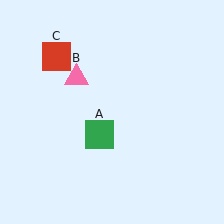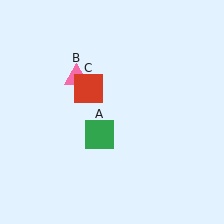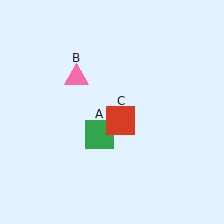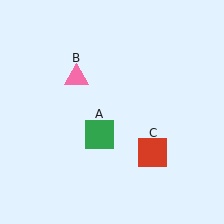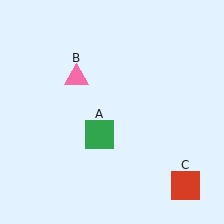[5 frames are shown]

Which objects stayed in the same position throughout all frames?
Green square (object A) and pink triangle (object B) remained stationary.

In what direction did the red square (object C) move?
The red square (object C) moved down and to the right.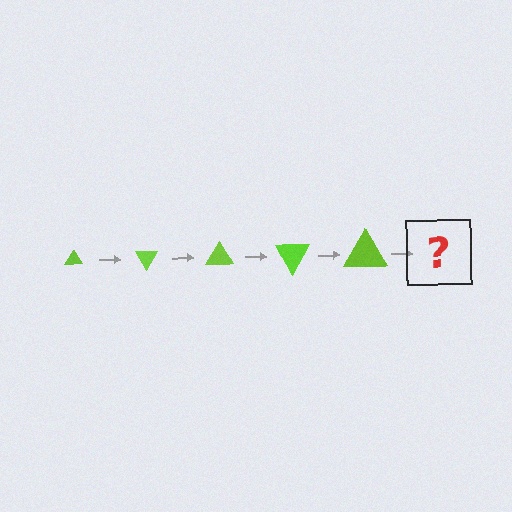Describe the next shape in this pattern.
It should be a triangle, larger than the previous one and rotated 300 degrees from the start.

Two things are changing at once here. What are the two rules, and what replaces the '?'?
The two rules are that the triangle grows larger each step and it rotates 60 degrees each step. The '?' should be a triangle, larger than the previous one and rotated 300 degrees from the start.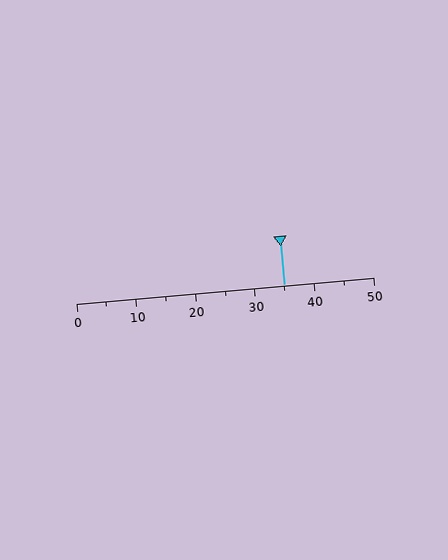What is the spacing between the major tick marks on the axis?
The major ticks are spaced 10 apart.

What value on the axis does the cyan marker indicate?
The marker indicates approximately 35.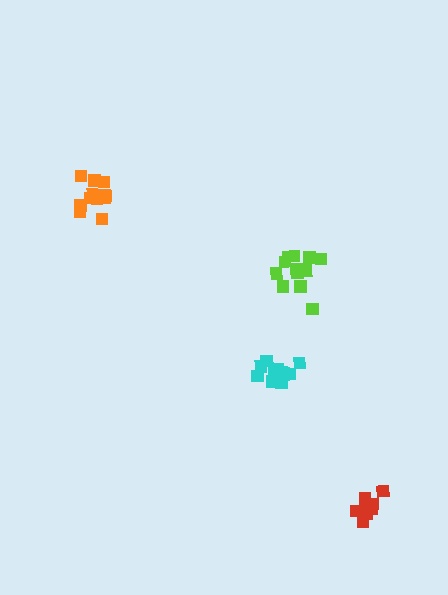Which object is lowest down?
The red cluster is bottommost.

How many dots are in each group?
Group 1: 10 dots, Group 2: 13 dots, Group 3: 13 dots, Group 4: 12 dots (48 total).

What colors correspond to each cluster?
The clusters are colored: red, cyan, orange, lime.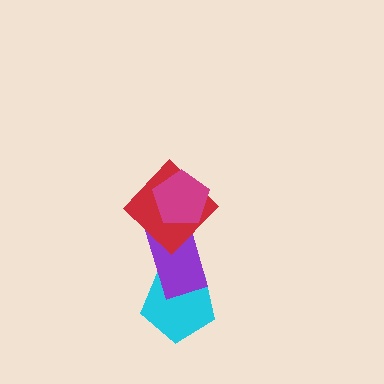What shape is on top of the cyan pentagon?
The purple rectangle is on top of the cyan pentagon.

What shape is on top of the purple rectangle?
The red diamond is on top of the purple rectangle.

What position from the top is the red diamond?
The red diamond is 2nd from the top.